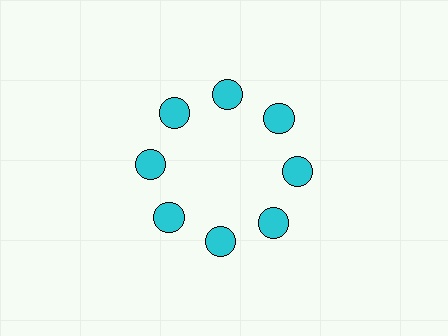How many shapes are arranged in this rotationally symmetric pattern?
There are 8 shapes, arranged in 8 groups of 1.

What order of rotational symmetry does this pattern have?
This pattern has 8-fold rotational symmetry.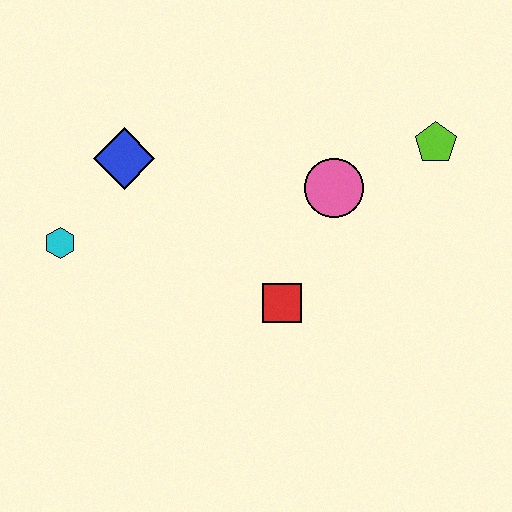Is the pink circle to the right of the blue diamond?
Yes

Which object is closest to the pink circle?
The lime pentagon is closest to the pink circle.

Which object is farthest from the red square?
The cyan hexagon is farthest from the red square.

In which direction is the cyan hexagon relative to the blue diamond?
The cyan hexagon is below the blue diamond.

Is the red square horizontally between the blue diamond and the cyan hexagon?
No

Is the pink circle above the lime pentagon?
No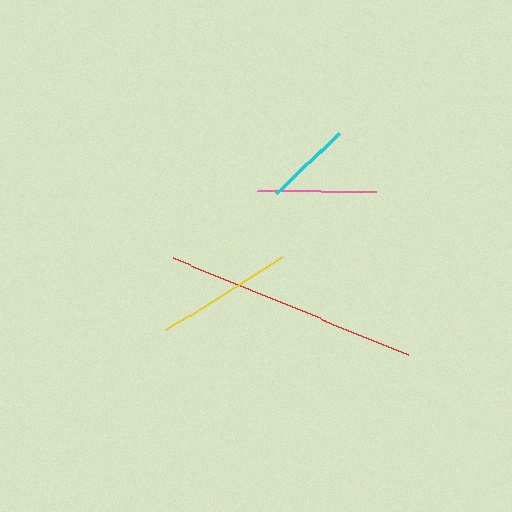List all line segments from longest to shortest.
From longest to shortest: red, yellow, pink, cyan.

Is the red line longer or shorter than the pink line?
The red line is longer than the pink line.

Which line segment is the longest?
The red line is the longest at approximately 254 pixels.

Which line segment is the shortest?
The cyan line is the shortest at approximately 87 pixels.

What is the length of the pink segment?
The pink segment is approximately 119 pixels long.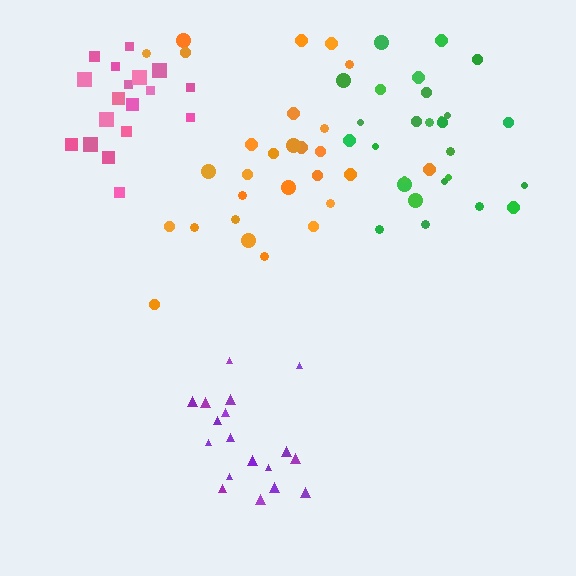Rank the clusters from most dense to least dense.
pink, purple, green, orange.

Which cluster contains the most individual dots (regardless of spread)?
Orange (28).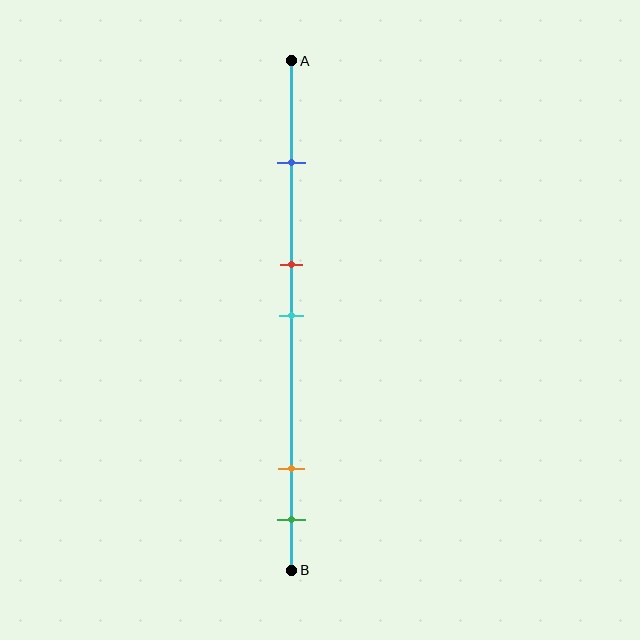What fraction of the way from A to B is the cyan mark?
The cyan mark is approximately 50% (0.5) of the way from A to B.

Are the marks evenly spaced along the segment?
No, the marks are not evenly spaced.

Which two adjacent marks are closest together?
The red and cyan marks are the closest adjacent pair.